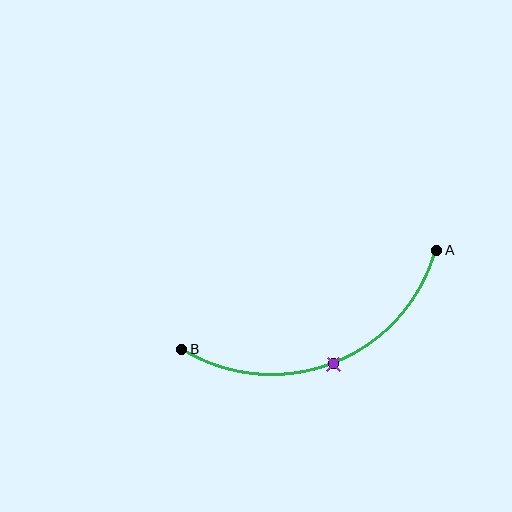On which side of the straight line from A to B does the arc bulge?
The arc bulges below the straight line connecting A and B.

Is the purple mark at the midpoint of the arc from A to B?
Yes. The purple mark lies on the arc at equal arc-length from both A and B — it is the arc midpoint.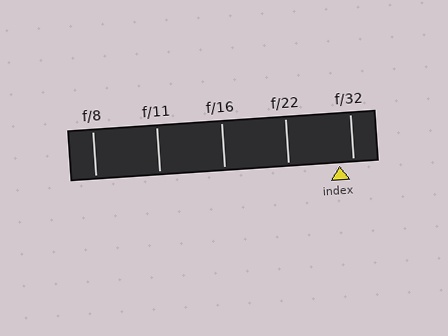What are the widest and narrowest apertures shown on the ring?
The widest aperture shown is f/8 and the narrowest is f/32.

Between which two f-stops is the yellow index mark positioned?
The index mark is between f/22 and f/32.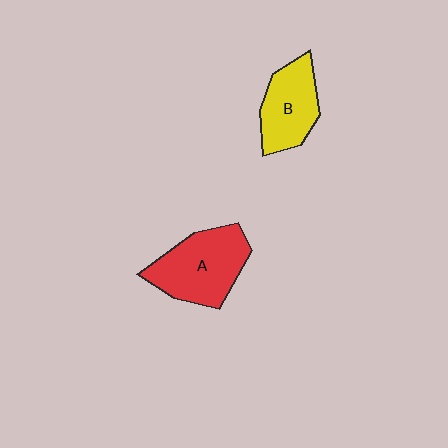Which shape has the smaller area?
Shape B (yellow).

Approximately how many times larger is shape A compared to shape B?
Approximately 1.3 times.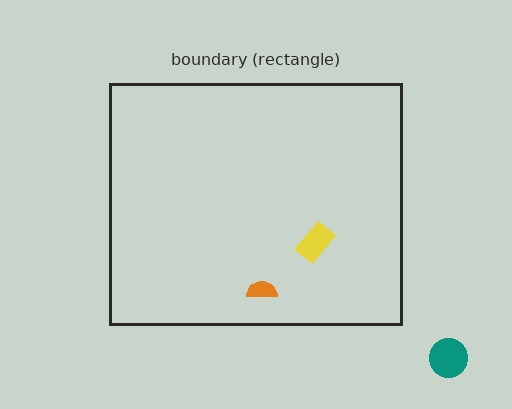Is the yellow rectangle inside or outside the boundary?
Inside.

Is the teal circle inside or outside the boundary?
Outside.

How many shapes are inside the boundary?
2 inside, 1 outside.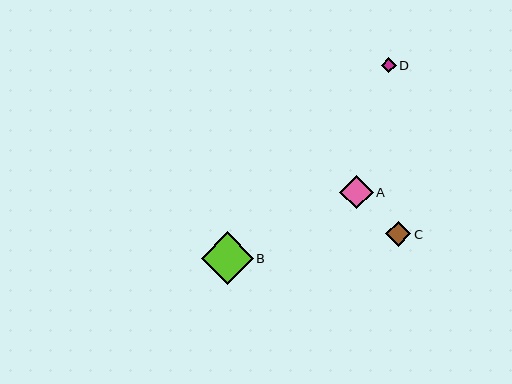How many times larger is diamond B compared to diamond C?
Diamond B is approximately 2.1 times the size of diamond C.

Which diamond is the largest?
Diamond B is the largest with a size of approximately 52 pixels.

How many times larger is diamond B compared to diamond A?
Diamond B is approximately 1.6 times the size of diamond A.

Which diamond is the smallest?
Diamond D is the smallest with a size of approximately 15 pixels.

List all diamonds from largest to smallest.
From largest to smallest: B, A, C, D.